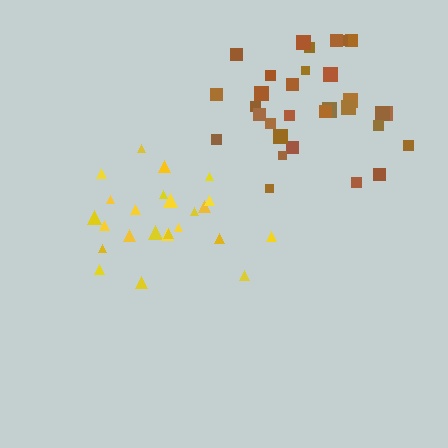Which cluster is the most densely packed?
Brown.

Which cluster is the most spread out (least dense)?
Yellow.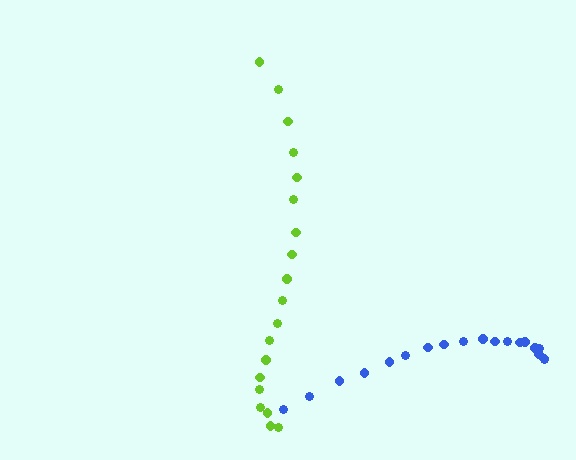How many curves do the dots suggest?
There are 2 distinct paths.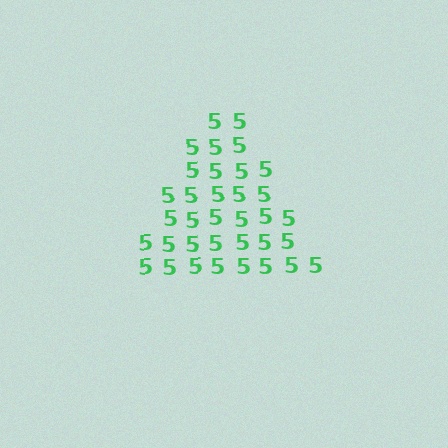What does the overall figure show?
The overall figure shows a triangle.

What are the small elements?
The small elements are digit 5's.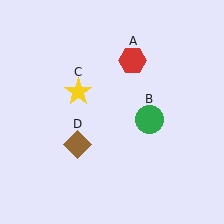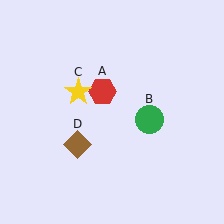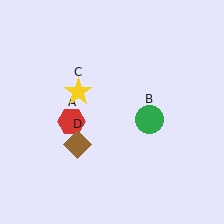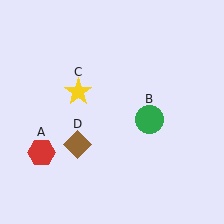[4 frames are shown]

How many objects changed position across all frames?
1 object changed position: red hexagon (object A).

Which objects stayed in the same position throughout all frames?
Green circle (object B) and yellow star (object C) and brown diamond (object D) remained stationary.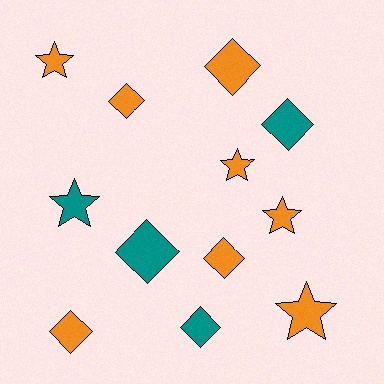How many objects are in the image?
There are 12 objects.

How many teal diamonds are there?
There are 3 teal diamonds.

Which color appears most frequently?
Orange, with 8 objects.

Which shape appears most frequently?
Diamond, with 7 objects.